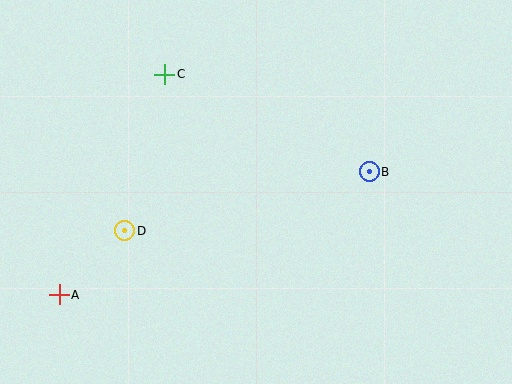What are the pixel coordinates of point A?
Point A is at (59, 295).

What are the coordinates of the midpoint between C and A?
The midpoint between C and A is at (112, 185).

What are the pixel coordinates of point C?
Point C is at (165, 74).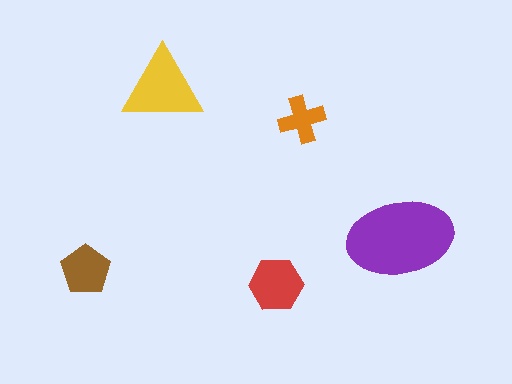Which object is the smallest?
The orange cross.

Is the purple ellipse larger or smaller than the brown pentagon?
Larger.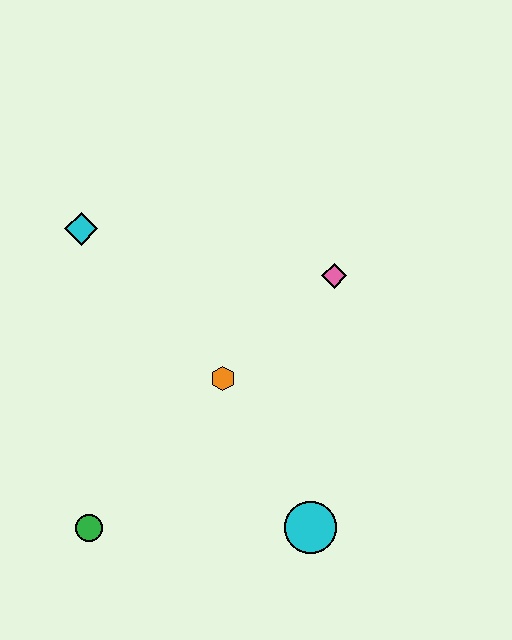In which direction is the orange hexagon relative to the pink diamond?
The orange hexagon is to the left of the pink diamond.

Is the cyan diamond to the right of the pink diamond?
No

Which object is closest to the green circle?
The orange hexagon is closest to the green circle.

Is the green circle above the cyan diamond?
No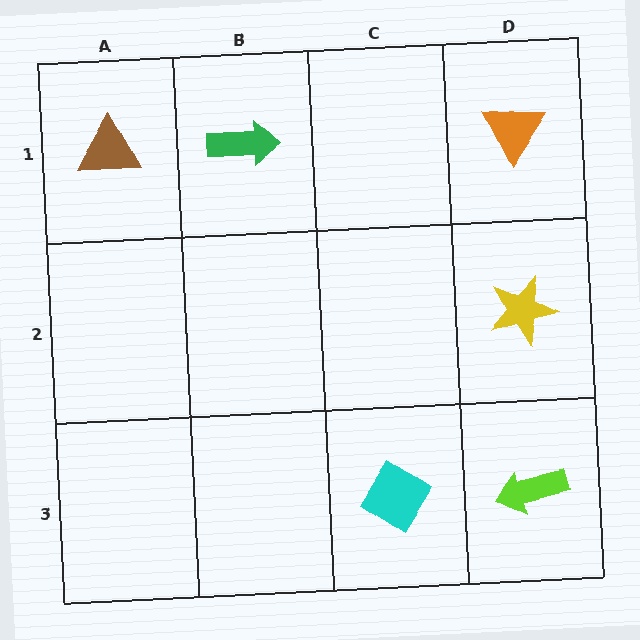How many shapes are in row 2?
1 shape.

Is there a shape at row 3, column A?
No, that cell is empty.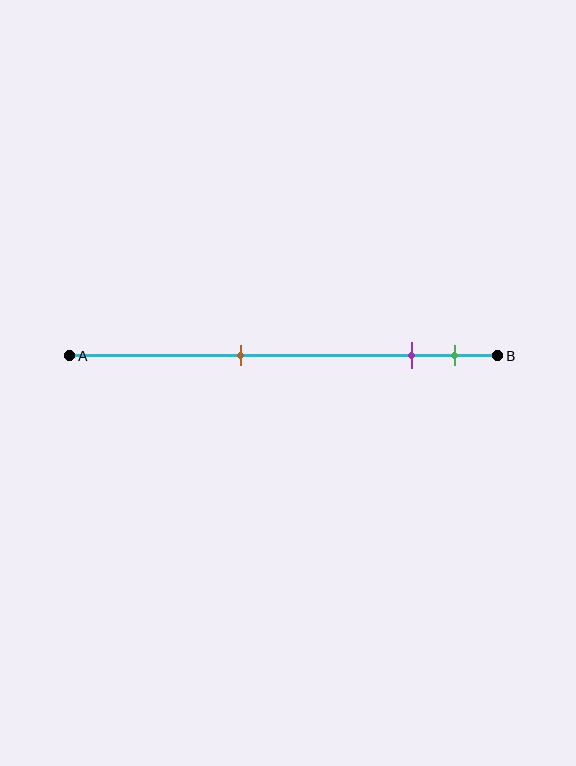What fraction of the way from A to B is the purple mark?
The purple mark is approximately 80% (0.8) of the way from A to B.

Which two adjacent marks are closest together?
The purple and green marks are the closest adjacent pair.